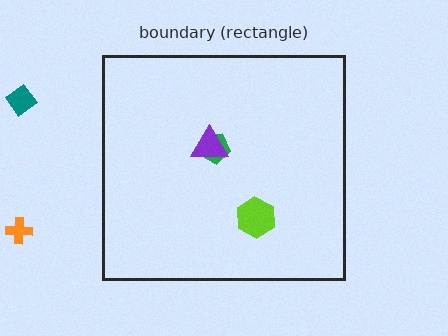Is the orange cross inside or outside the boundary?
Outside.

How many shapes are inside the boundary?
3 inside, 2 outside.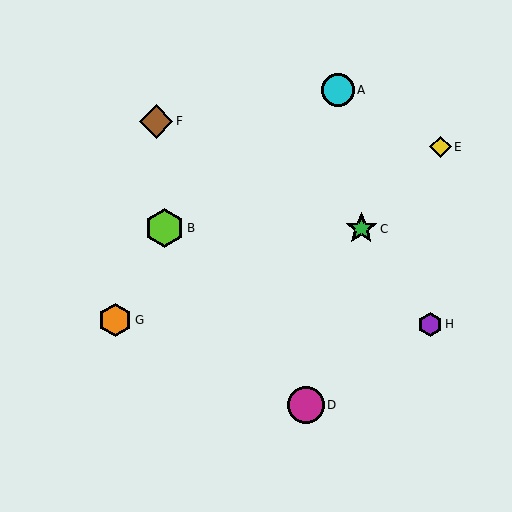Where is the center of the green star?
The center of the green star is at (361, 229).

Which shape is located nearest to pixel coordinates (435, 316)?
The purple hexagon (labeled H) at (430, 324) is nearest to that location.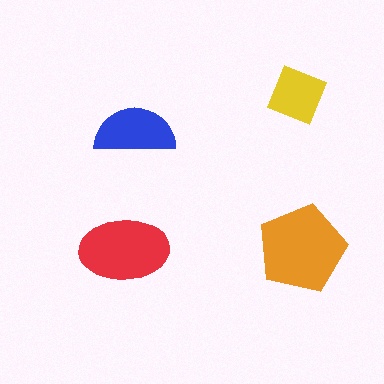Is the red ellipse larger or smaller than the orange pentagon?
Smaller.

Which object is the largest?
The orange pentagon.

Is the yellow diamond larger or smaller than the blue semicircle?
Smaller.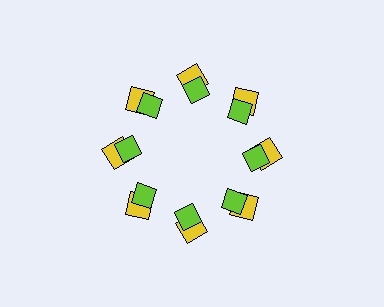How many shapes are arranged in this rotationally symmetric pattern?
There are 16 shapes, arranged in 8 groups of 2.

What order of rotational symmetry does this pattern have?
This pattern has 8-fold rotational symmetry.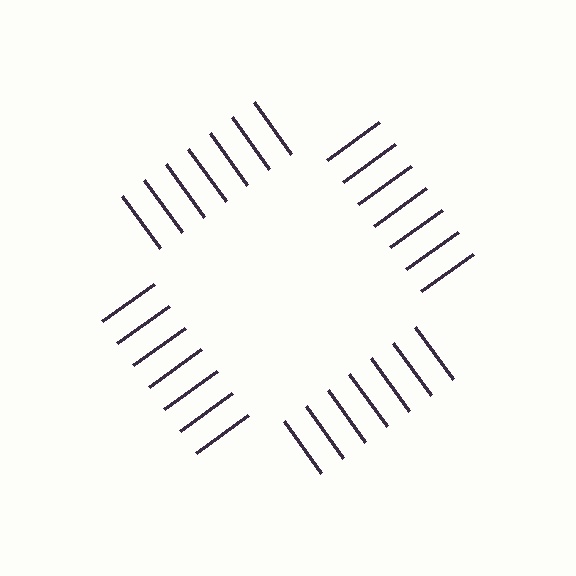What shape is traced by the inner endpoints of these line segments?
An illusory square — the line segments terminate on its edges but no continuous stroke is drawn.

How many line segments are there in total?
28 — 7 along each of the 4 edges.